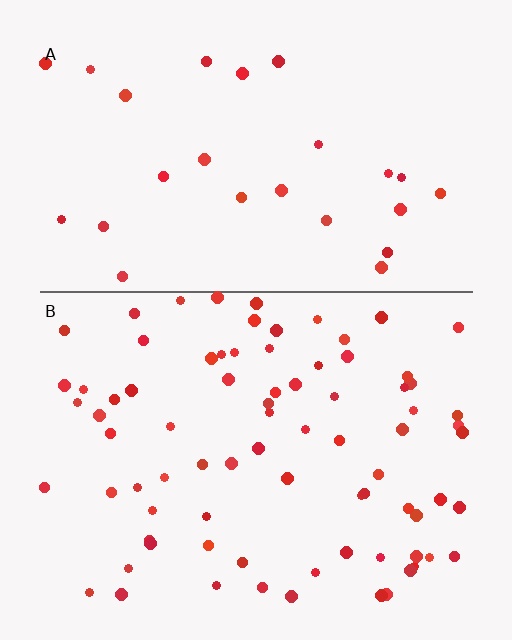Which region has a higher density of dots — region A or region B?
B (the bottom).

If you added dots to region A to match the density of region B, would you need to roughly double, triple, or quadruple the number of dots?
Approximately triple.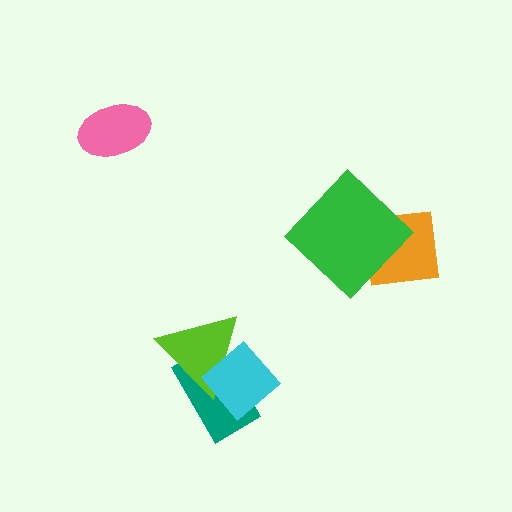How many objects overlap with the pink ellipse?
0 objects overlap with the pink ellipse.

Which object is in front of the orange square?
The green diamond is in front of the orange square.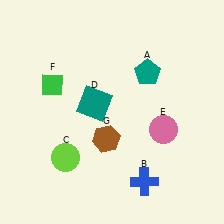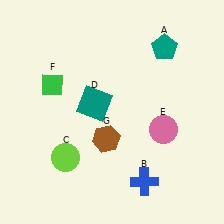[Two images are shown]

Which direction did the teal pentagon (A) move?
The teal pentagon (A) moved up.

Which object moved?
The teal pentagon (A) moved up.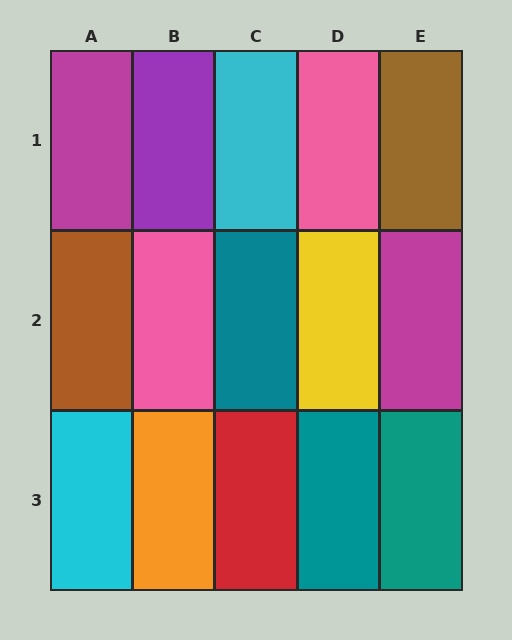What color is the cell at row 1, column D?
Pink.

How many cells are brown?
2 cells are brown.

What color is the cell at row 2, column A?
Brown.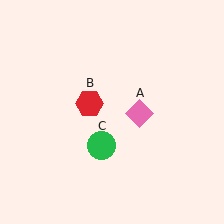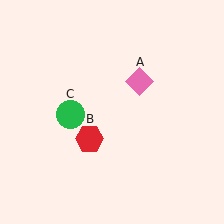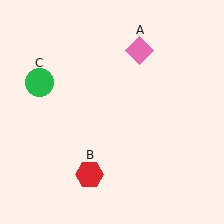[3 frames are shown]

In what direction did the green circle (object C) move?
The green circle (object C) moved up and to the left.